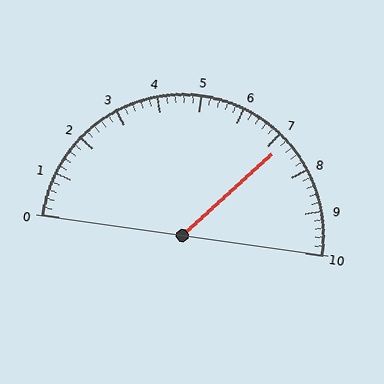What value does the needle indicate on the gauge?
The needle indicates approximately 7.2.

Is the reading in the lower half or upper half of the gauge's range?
The reading is in the upper half of the range (0 to 10).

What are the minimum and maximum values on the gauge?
The gauge ranges from 0 to 10.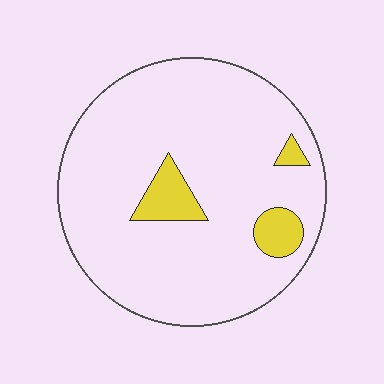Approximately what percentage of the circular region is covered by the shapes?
Approximately 10%.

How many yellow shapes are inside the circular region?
3.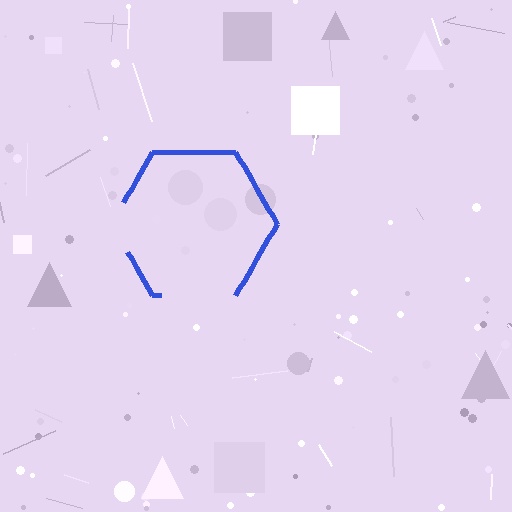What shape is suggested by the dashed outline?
The dashed outline suggests a hexagon.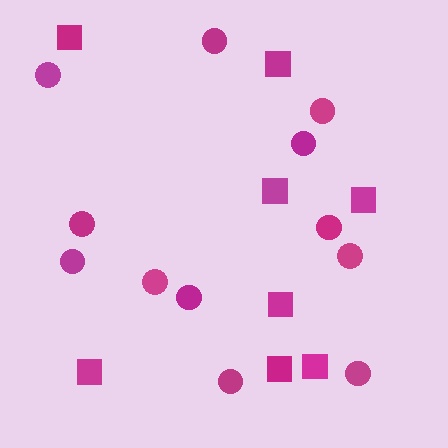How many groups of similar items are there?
There are 2 groups: one group of squares (8) and one group of circles (12).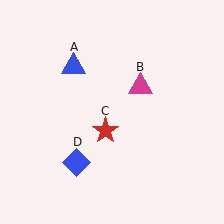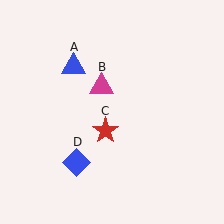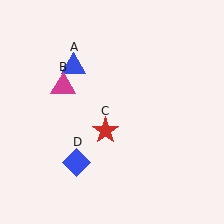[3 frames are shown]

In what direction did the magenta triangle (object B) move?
The magenta triangle (object B) moved left.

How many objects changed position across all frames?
1 object changed position: magenta triangle (object B).